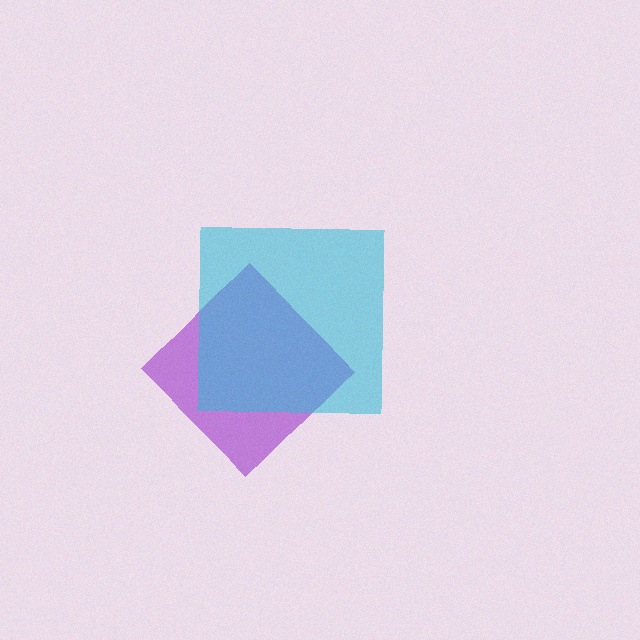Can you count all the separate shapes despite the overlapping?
Yes, there are 2 separate shapes.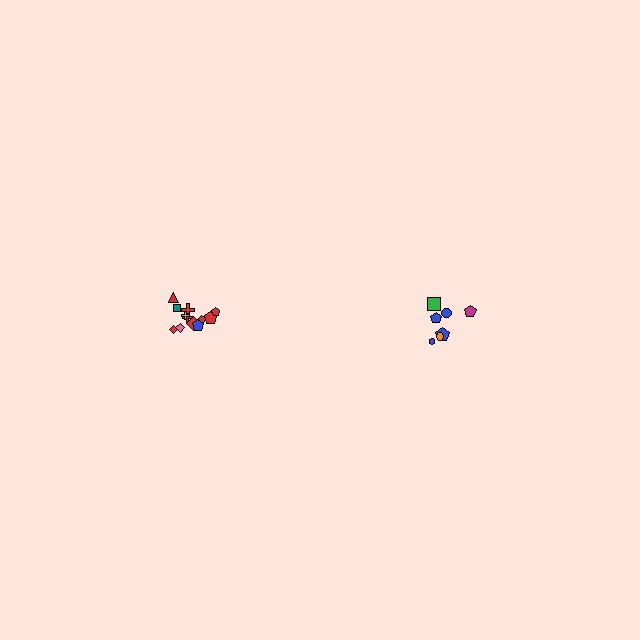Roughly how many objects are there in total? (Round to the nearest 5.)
Roughly 20 objects in total.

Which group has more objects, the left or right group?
The left group.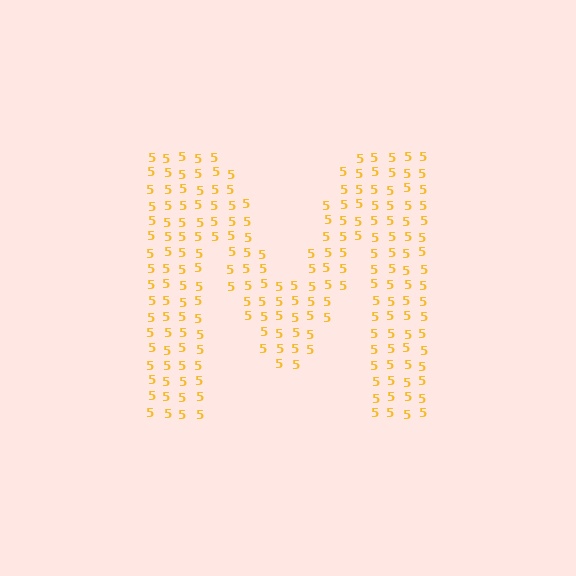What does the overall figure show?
The overall figure shows the letter M.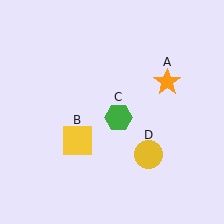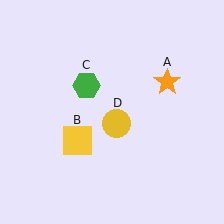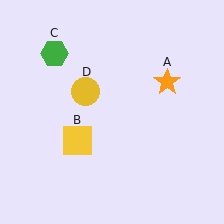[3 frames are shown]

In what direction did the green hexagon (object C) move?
The green hexagon (object C) moved up and to the left.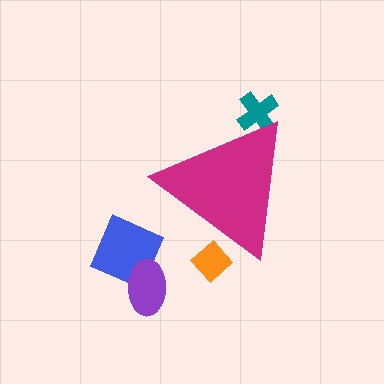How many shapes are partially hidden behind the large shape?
2 shapes are partially hidden.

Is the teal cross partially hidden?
Yes, the teal cross is partially hidden behind the magenta triangle.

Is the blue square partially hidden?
No, the blue square is fully visible.